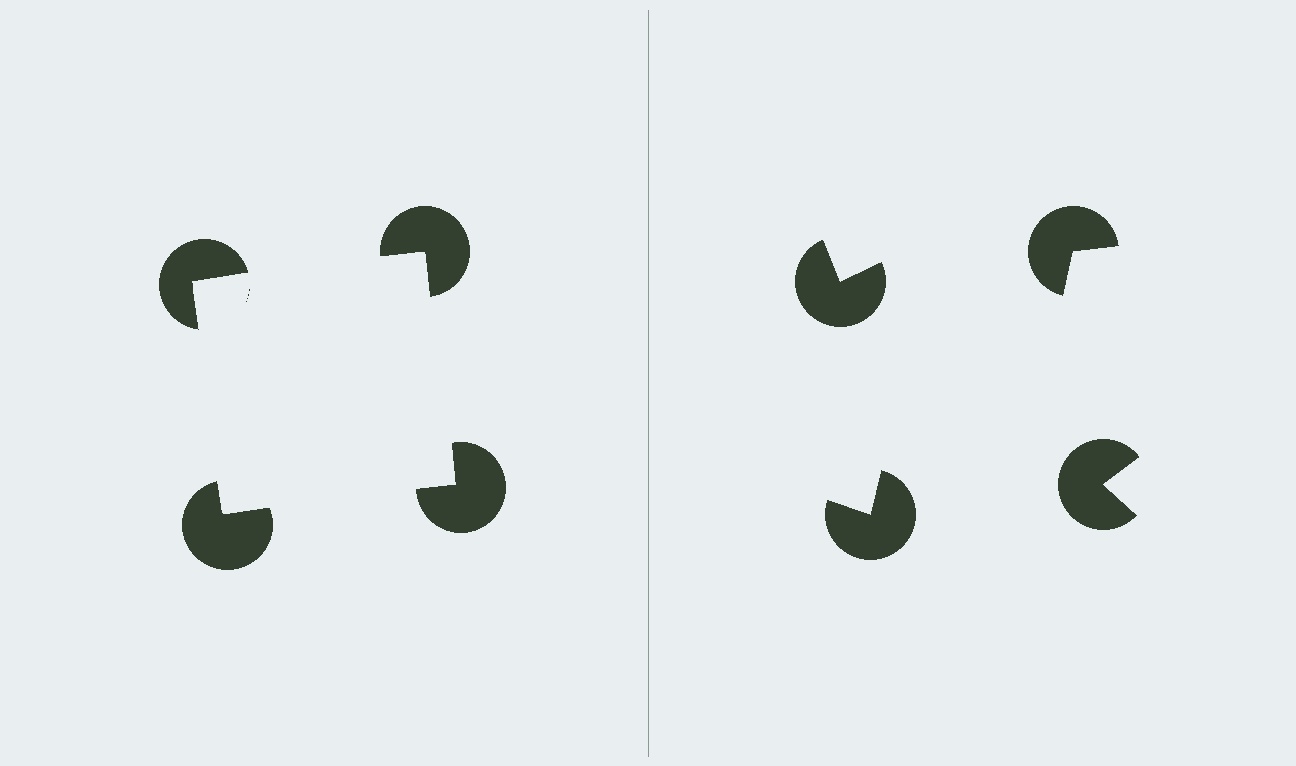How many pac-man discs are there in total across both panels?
8 — 4 on each side.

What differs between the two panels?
The pac-man discs are positioned identically on both sides; only the wedge orientations differ. On the left they align to a square; on the right they are misaligned.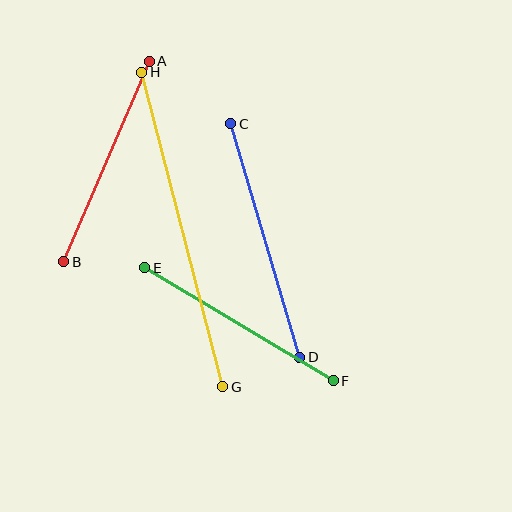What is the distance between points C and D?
The distance is approximately 243 pixels.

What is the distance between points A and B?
The distance is approximately 218 pixels.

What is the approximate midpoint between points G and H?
The midpoint is at approximately (182, 230) pixels.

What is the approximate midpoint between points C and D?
The midpoint is at approximately (265, 240) pixels.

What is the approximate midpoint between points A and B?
The midpoint is at approximately (106, 162) pixels.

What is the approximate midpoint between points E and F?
The midpoint is at approximately (239, 324) pixels.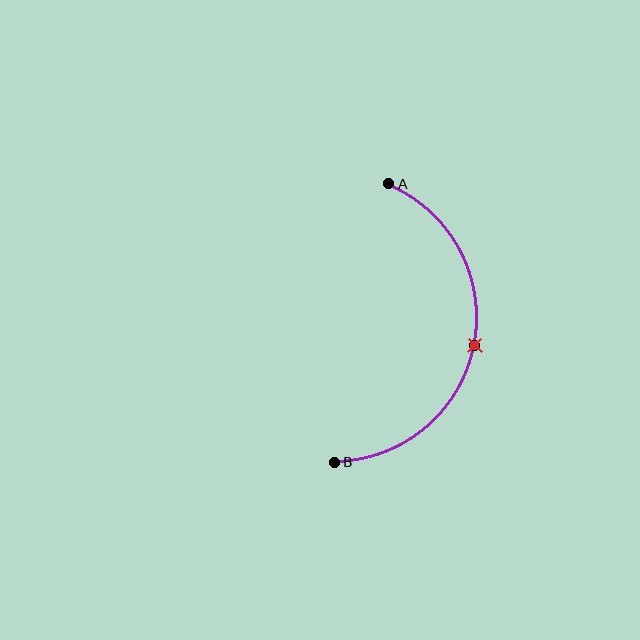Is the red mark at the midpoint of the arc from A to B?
Yes. The red mark lies on the arc at equal arc-length from both A and B — it is the arc midpoint.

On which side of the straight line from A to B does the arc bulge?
The arc bulges to the right of the straight line connecting A and B.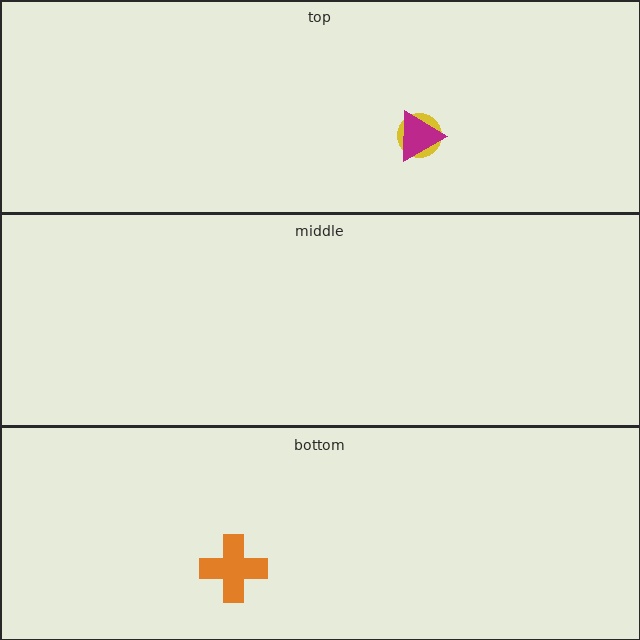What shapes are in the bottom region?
The orange cross.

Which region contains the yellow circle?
The top region.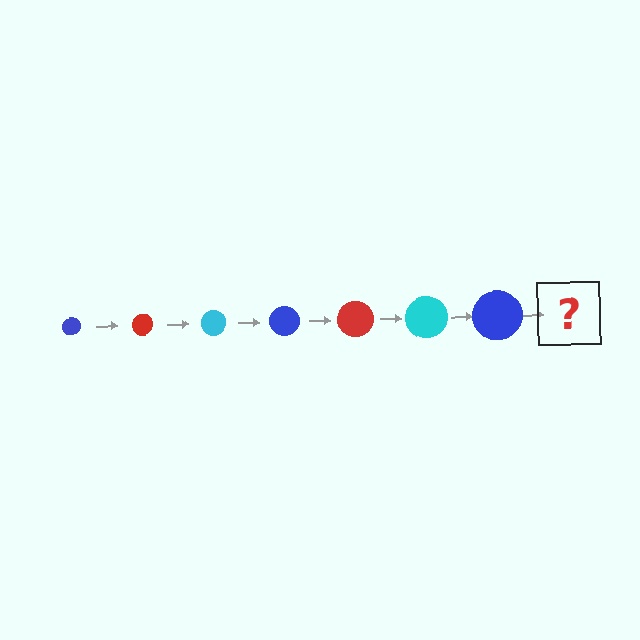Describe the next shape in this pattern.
It should be a red circle, larger than the previous one.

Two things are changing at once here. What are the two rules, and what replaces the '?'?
The two rules are that the circle grows larger each step and the color cycles through blue, red, and cyan. The '?' should be a red circle, larger than the previous one.